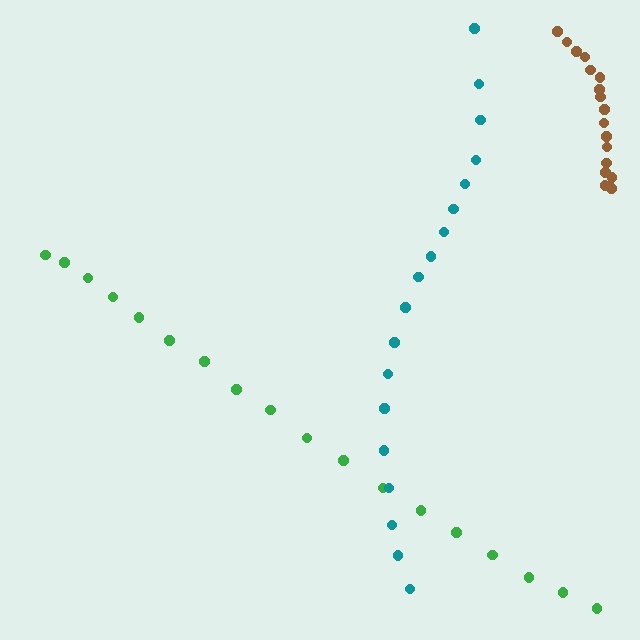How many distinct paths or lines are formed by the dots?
There are 3 distinct paths.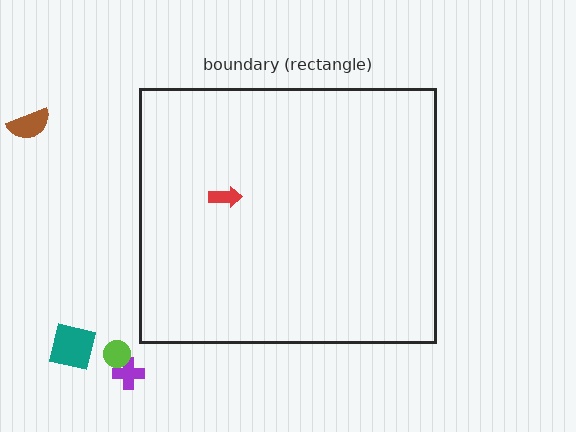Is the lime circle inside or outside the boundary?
Outside.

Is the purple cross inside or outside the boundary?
Outside.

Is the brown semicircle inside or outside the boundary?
Outside.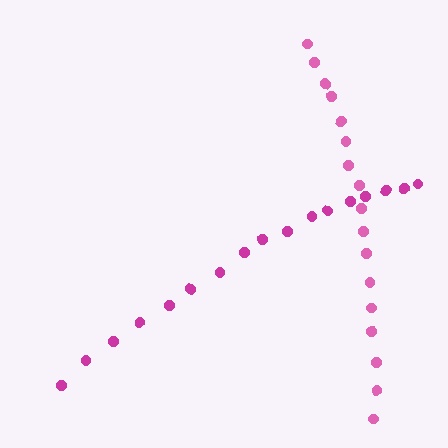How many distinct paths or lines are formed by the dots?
There are 2 distinct paths.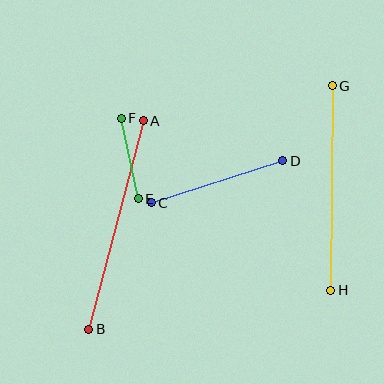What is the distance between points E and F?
The distance is approximately 82 pixels.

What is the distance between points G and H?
The distance is approximately 204 pixels.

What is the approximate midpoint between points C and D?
The midpoint is at approximately (217, 182) pixels.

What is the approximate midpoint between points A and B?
The midpoint is at approximately (116, 225) pixels.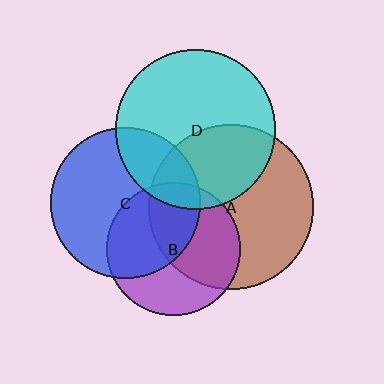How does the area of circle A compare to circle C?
Approximately 1.2 times.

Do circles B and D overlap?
Yes.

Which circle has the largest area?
Circle A (brown).